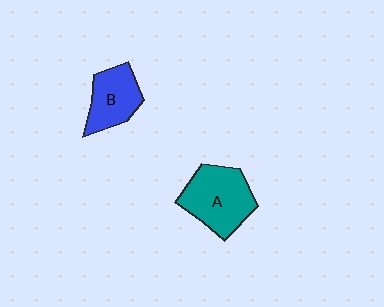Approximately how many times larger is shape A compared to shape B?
Approximately 1.4 times.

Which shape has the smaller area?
Shape B (blue).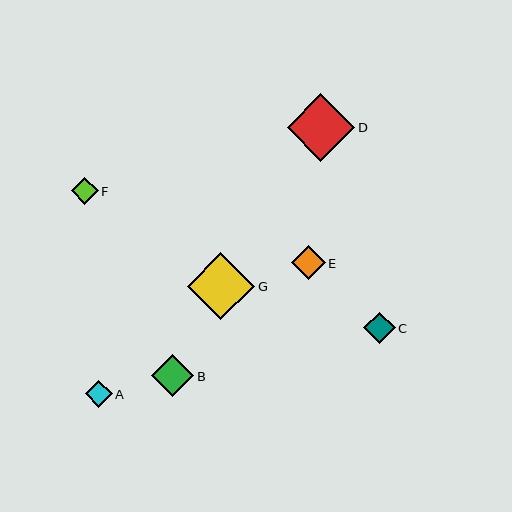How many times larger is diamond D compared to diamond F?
Diamond D is approximately 2.5 times the size of diamond F.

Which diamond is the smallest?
Diamond A is the smallest with a size of approximately 27 pixels.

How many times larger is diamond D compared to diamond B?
Diamond D is approximately 1.6 times the size of diamond B.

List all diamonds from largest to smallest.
From largest to smallest: D, G, B, E, C, F, A.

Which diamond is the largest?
Diamond D is the largest with a size of approximately 68 pixels.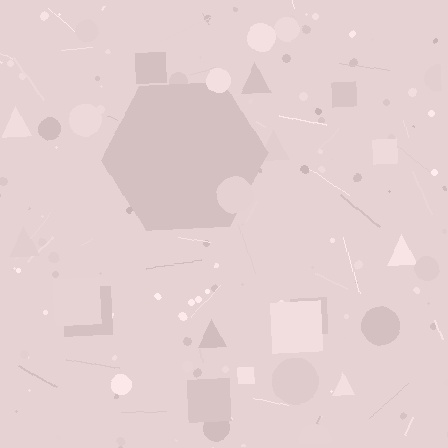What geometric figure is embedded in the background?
A hexagon is embedded in the background.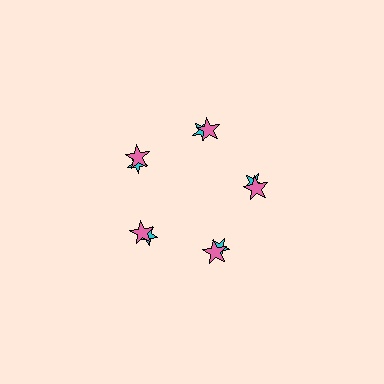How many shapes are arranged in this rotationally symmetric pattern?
There are 10 shapes, arranged in 5 groups of 2.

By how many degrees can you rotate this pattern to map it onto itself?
The pattern maps onto itself every 72 degrees of rotation.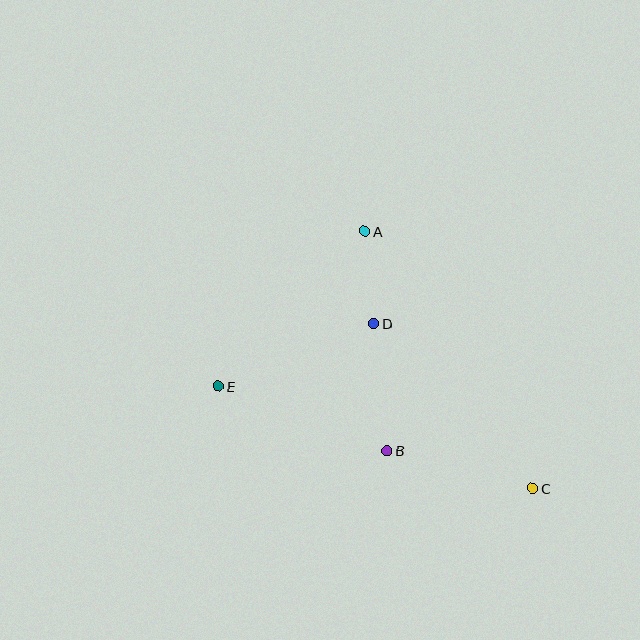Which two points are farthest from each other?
Points C and E are farthest from each other.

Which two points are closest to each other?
Points A and D are closest to each other.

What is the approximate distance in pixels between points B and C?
The distance between B and C is approximately 151 pixels.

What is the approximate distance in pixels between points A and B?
The distance between A and B is approximately 220 pixels.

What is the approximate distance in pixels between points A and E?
The distance between A and E is approximately 213 pixels.